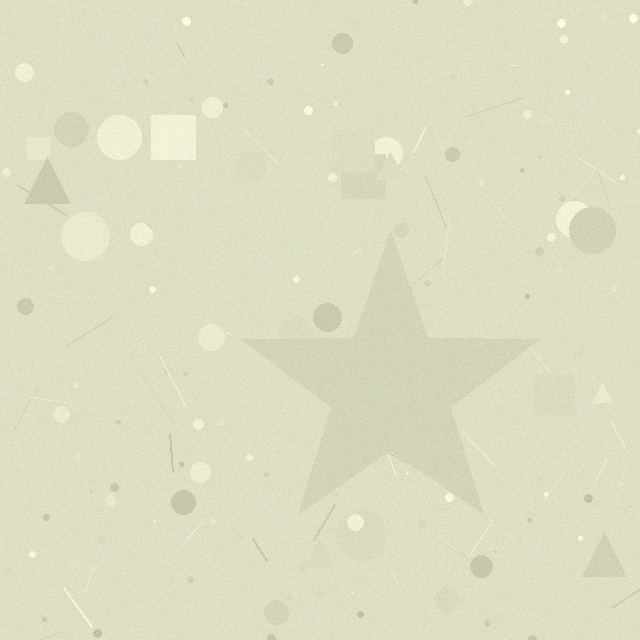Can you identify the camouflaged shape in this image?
The camouflaged shape is a star.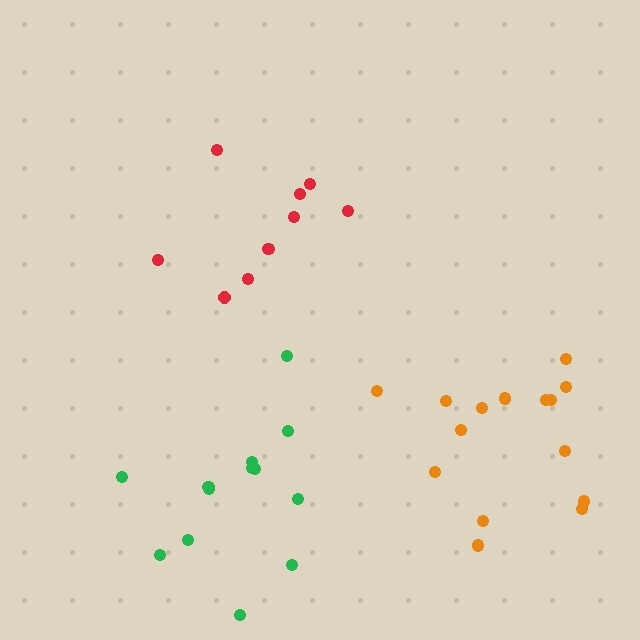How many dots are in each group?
Group 1: 9 dots, Group 2: 15 dots, Group 3: 13 dots (37 total).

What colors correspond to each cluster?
The clusters are colored: red, orange, green.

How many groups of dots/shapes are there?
There are 3 groups.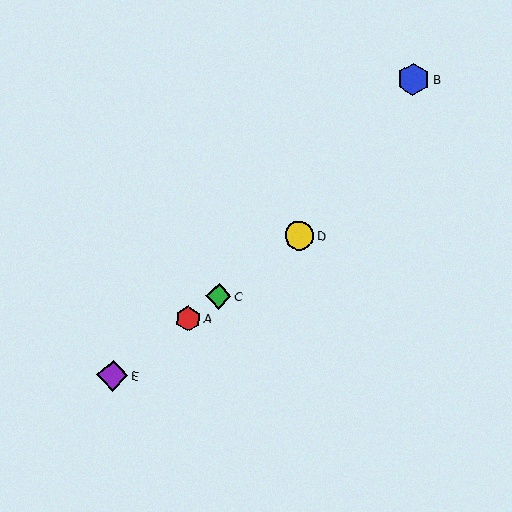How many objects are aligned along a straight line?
4 objects (A, C, D, E) are aligned along a straight line.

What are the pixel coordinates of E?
Object E is at (113, 375).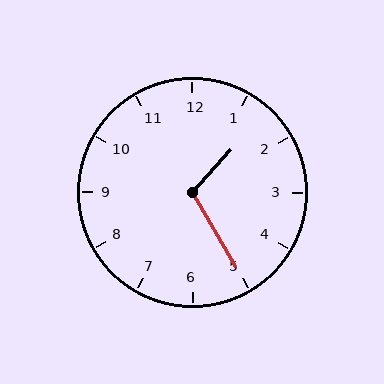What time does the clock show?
1:25.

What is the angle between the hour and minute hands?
Approximately 108 degrees.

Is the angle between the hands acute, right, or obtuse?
It is obtuse.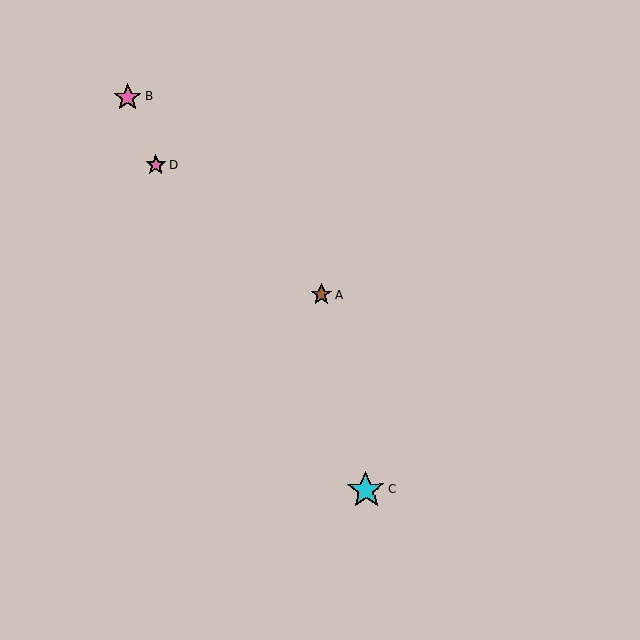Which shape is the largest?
The cyan star (labeled C) is the largest.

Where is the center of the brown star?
The center of the brown star is at (321, 295).